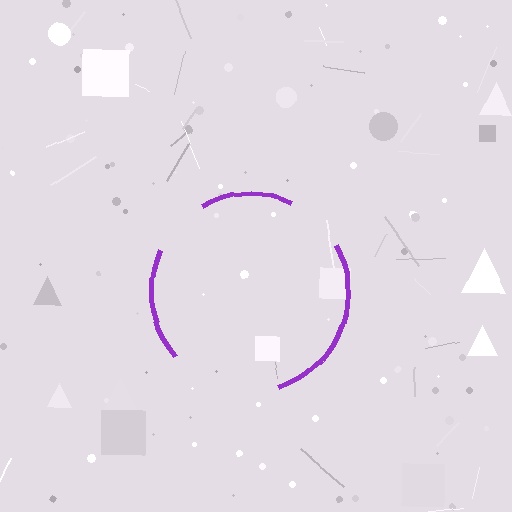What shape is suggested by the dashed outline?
The dashed outline suggests a circle.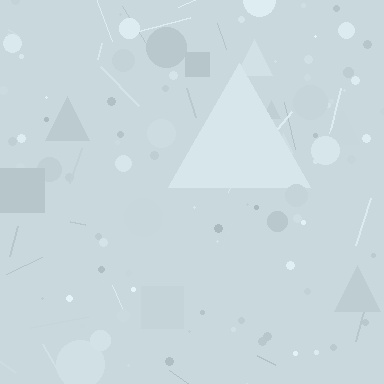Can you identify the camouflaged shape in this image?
The camouflaged shape is a triangle.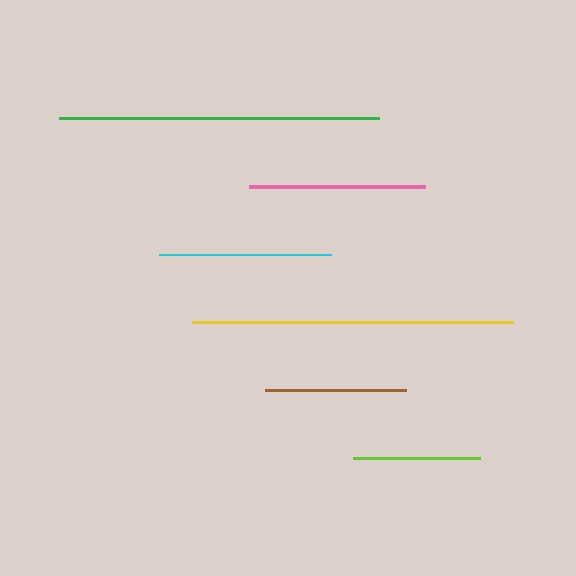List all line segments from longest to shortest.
From longest to shortest: yellow, green, pink, cyan, brown, lime.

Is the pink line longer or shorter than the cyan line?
The pink line is longer than the cyan line.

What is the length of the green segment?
The green segment is approximately 320 pixels long.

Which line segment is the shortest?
The lime line is the shortest at approximately 127 pixels.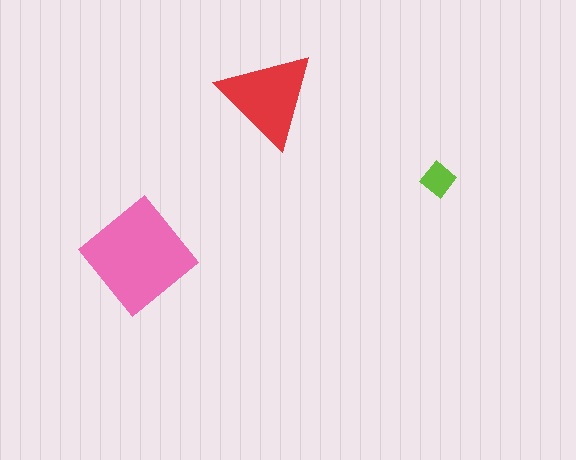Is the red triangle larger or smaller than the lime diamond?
Larger.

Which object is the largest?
The pink diamond.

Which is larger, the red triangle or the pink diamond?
The pink diamond.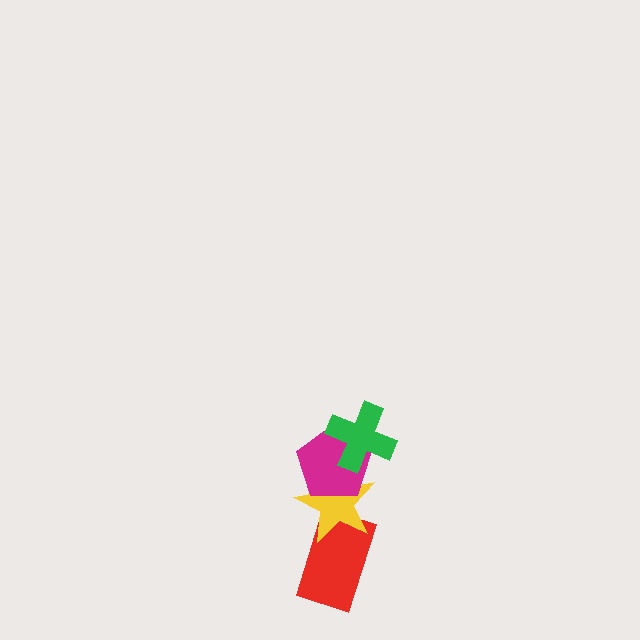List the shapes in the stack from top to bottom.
From top to bottom: the green cross, the magenta pentagon, the yellow star, the red rectangle.